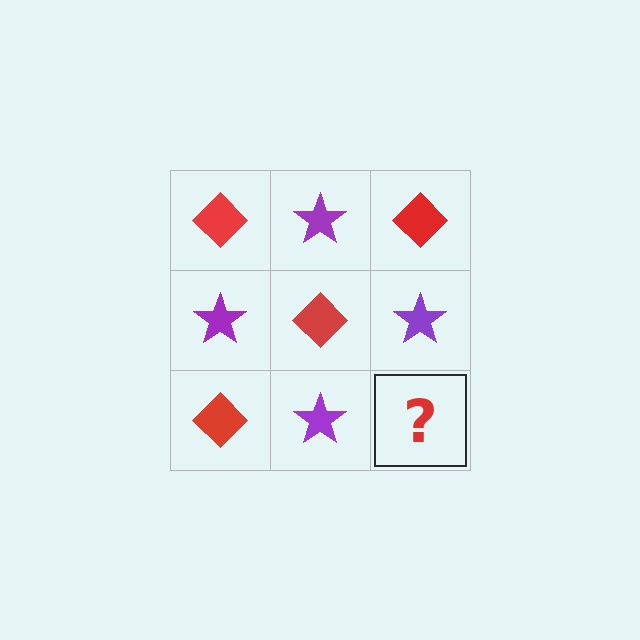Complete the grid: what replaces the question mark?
The question mark should be replaced with a red diamond.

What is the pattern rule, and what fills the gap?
The rule is that it alternates red diamond and purple star in a checkerboard pattern. The gap should be filled with a red diamond.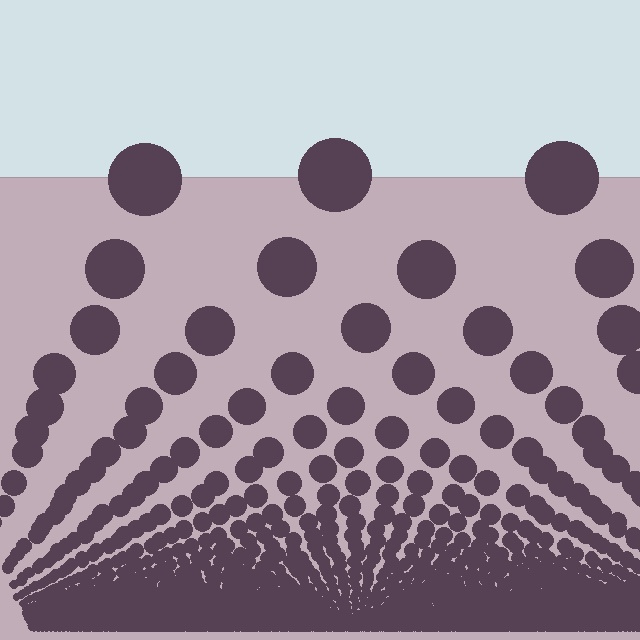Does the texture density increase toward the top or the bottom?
Density increases toward the bottom.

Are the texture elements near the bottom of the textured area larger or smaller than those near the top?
Smaller. The gradient is inverted — elements near the bottom are smaller and denser.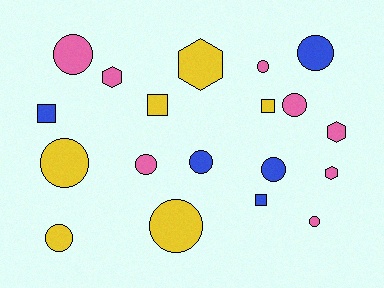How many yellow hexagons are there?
There is 1 yellow hexagon.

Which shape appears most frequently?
Circle, with 11 objects.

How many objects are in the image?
There are 19 objects.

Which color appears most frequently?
Pink, with 8 objects.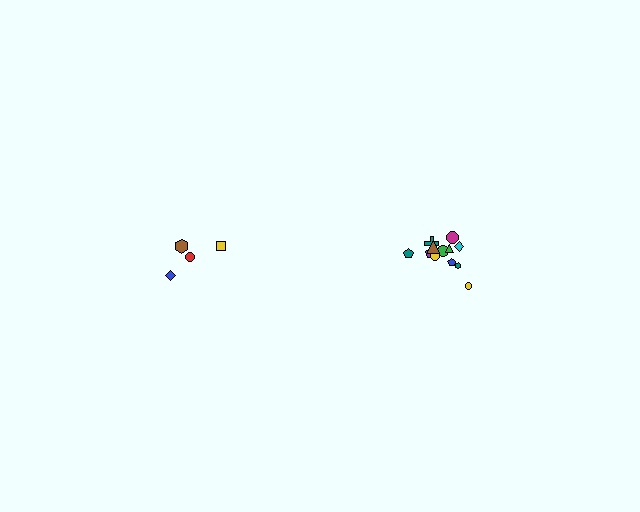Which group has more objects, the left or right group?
The right group.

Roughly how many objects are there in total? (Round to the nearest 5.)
Roughly 15 objects in total.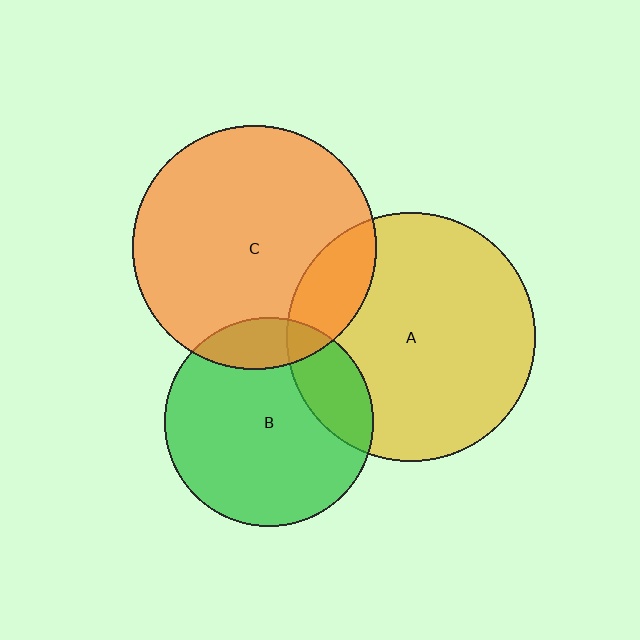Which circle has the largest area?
Circle A (yellow).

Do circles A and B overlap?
Yes.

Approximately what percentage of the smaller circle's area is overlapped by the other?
Approximately 20%.